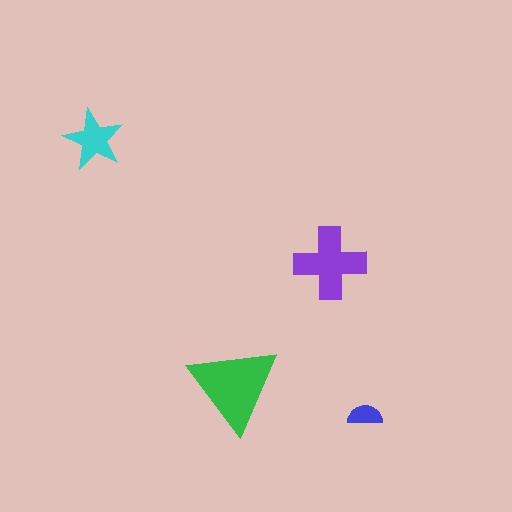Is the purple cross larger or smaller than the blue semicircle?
Larger.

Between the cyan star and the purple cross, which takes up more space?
The purple cross.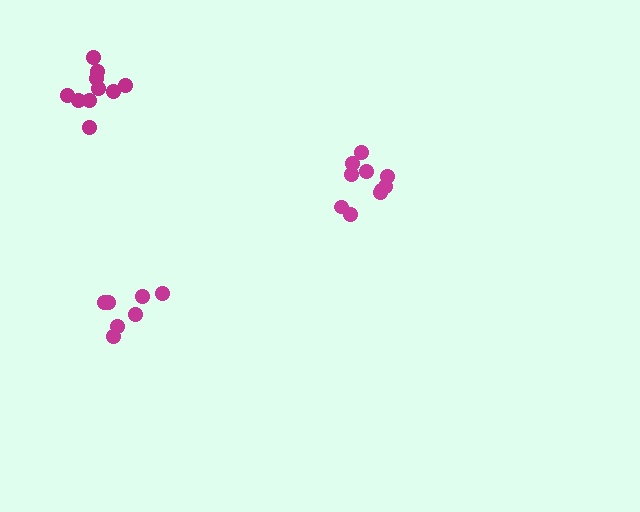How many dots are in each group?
Group 1: 7 dots, Group 2: 10 dots, Group 3: 10 dots (27 total).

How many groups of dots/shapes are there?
There are 3 groups.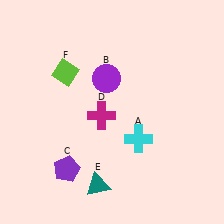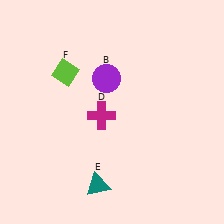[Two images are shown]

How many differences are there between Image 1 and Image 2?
There are 2 differences between the two images.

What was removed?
The cyan cross (A), the purple pentagon (C) were removed in Image 2.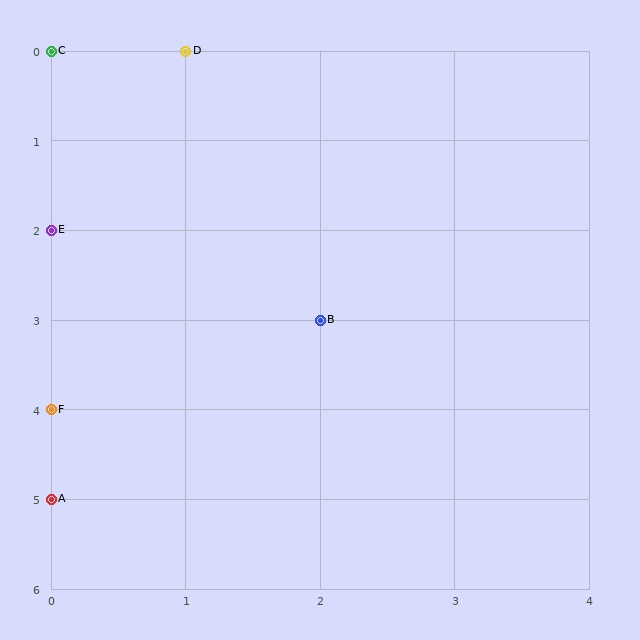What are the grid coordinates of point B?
Point B is at grid coordinates (2, 3).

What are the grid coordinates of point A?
Point A is at grid coordinates (0, 5).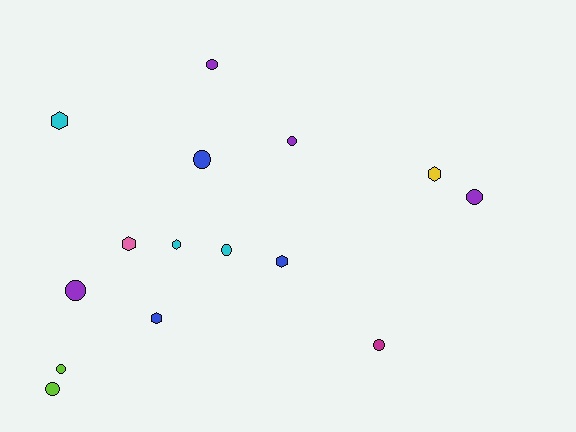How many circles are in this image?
There are 9 circles.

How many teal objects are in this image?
There are no teal objects.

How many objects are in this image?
There are 15 objects.